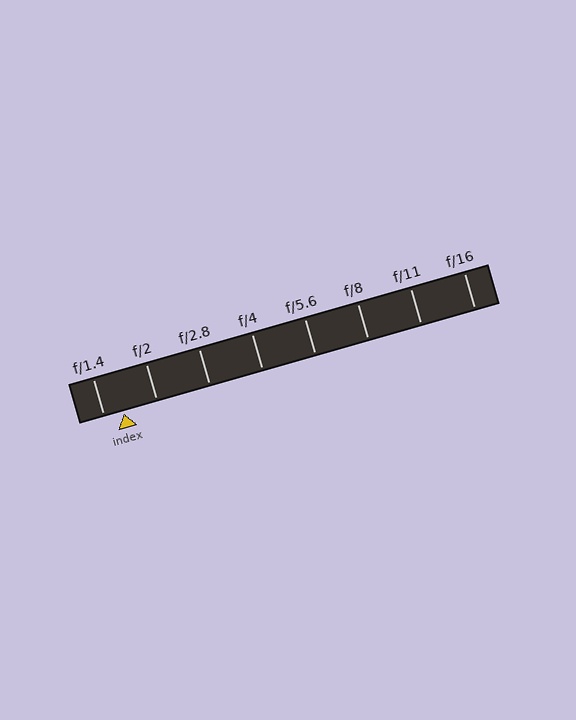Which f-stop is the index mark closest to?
The index mark is closest to f/1.4.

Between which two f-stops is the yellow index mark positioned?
The index mark is between f/1.4 and f/2.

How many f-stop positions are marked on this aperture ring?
There are 8 f-stop positions marked.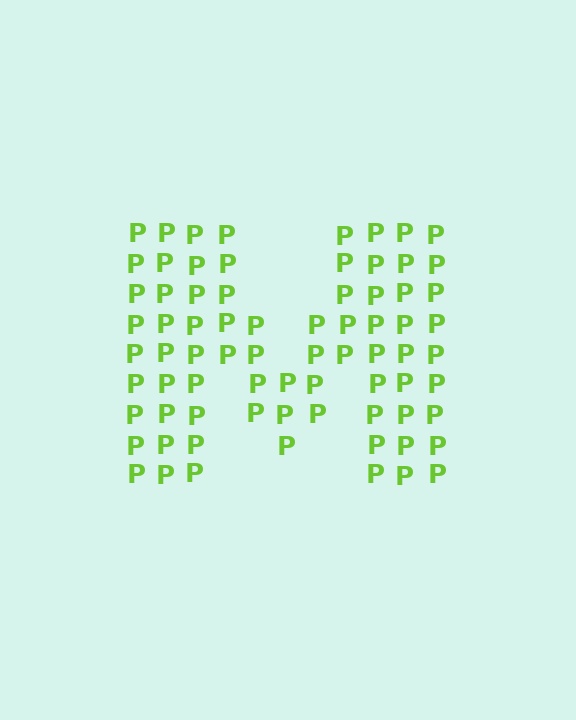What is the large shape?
The large shape is the letter M.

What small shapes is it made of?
It is made of small letter P's.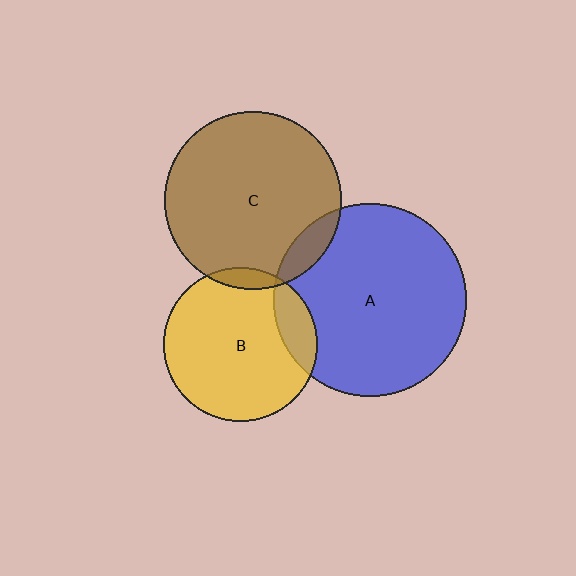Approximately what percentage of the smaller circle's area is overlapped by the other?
Approximately 15%.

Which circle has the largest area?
Circle A (blue).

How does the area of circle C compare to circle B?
Approximately 1.3 times.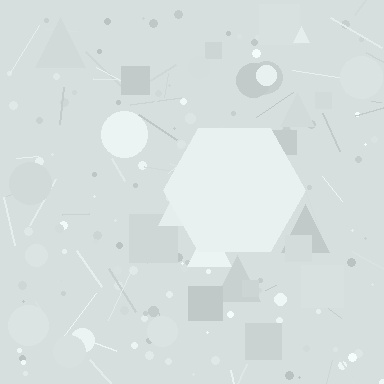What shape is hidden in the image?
A hexagon is hidden in the image.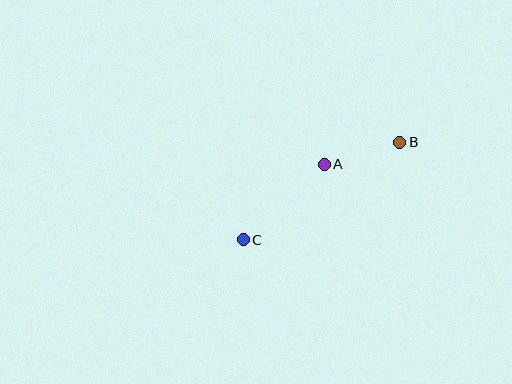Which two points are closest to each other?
Points A and B are closest to each other.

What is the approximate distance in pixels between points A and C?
The distance between A and C is approximately 110 pixels.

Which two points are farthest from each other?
Points B and C are farthest from each other.